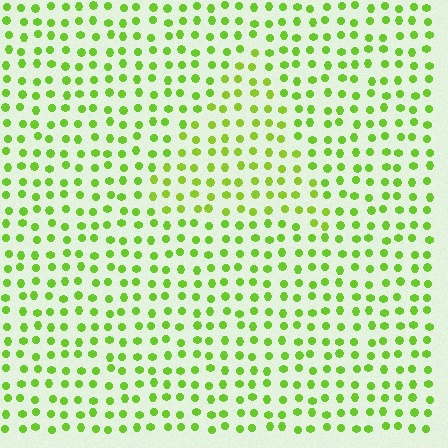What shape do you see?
I see a triangle.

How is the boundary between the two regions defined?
The boundary is defined purely by a slight shift in hue (about 13 degrees). Spacing, size, and orientation are identical on both sides.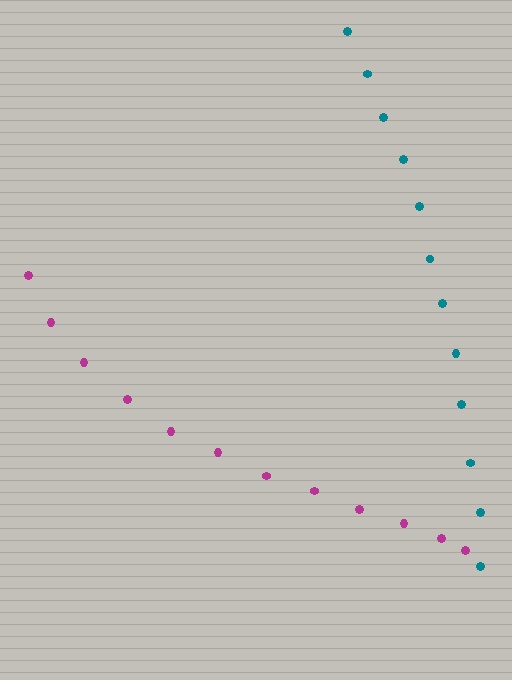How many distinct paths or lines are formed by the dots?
There are 2 distinct paths.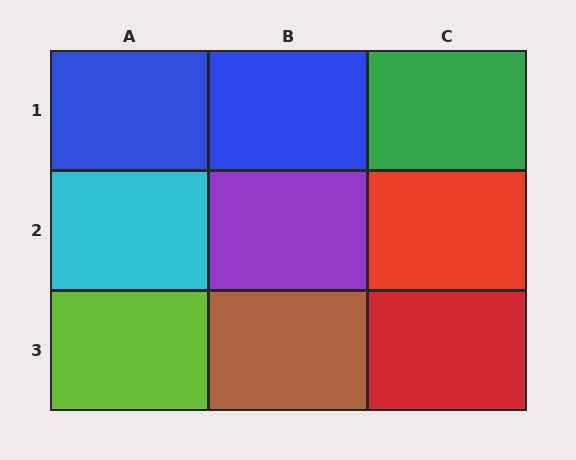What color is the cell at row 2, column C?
Red.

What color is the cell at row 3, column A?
Lime.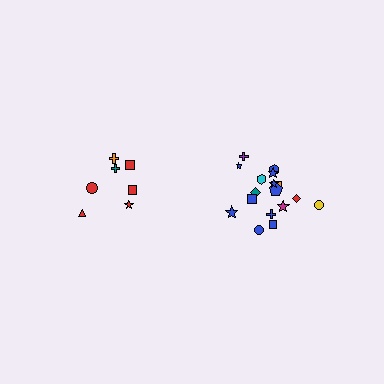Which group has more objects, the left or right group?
The right group.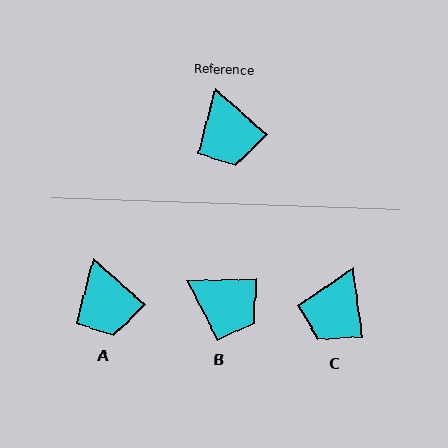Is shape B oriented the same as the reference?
No, it is off by about 42 degrees.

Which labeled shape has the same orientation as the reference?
A.